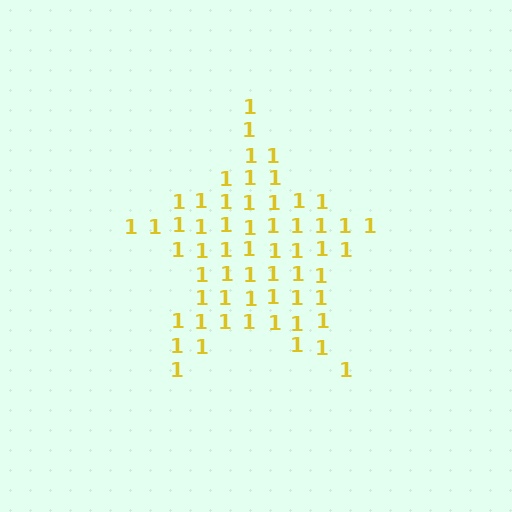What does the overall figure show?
The overall figure shows a star.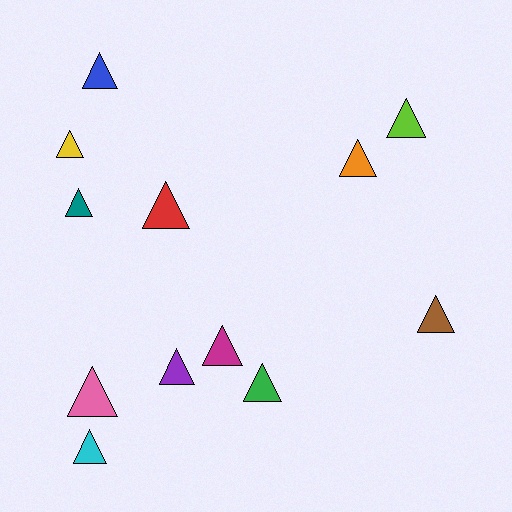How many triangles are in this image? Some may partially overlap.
There are 12 triangles.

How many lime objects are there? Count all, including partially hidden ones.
There is 1 lime object.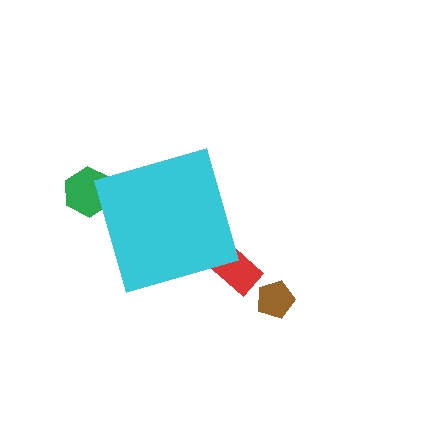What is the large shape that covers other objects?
A cyan diamond.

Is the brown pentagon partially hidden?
No, the brown pentagon is fully visible.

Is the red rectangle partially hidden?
Yes, the red rectangle is partially hidden behind the cyan diamond.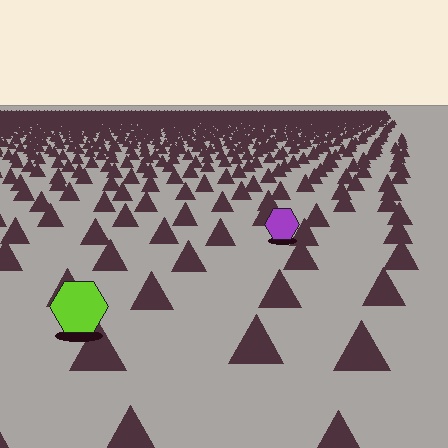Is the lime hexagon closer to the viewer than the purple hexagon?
Yes. The lime hexagon is closer — you can tell from the texture gradient: the ground texture is coarser near it.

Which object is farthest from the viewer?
The purple hexagon is farthest from the viewer. It appears smaller and the ground texture around it is denser.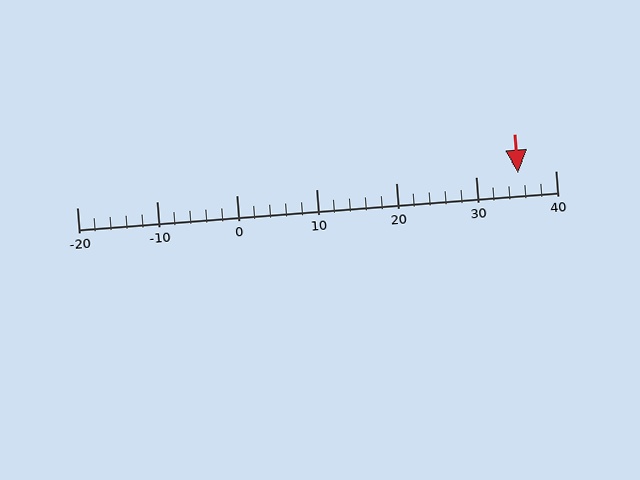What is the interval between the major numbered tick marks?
The major tick marks are spaced 10 units apart.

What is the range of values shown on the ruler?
The ruler shows values from -20 to 40.